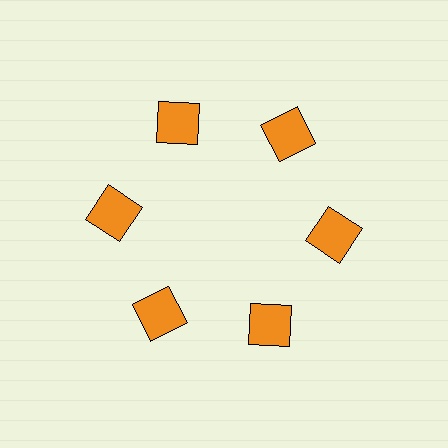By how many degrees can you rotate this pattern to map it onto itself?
The pattern maps onto itself every 60 degrees of rotation.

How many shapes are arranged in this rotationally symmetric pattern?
There are 6 shapes, arranged in 6 groups of 1.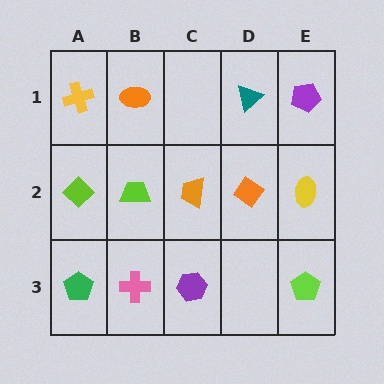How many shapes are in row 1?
4 shapes.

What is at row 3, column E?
A lime pentagon.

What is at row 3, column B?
A pink cross.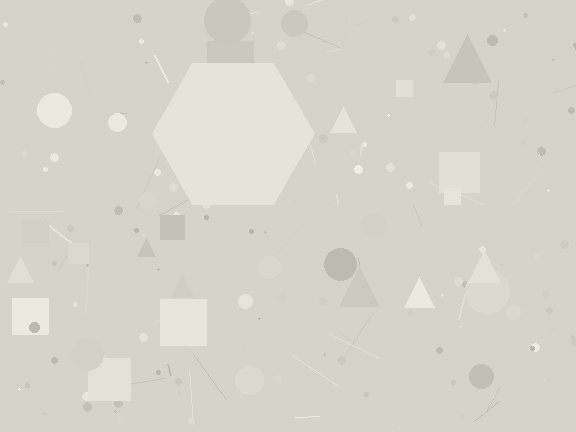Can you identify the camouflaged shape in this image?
The camouflaged shape is a hexagon.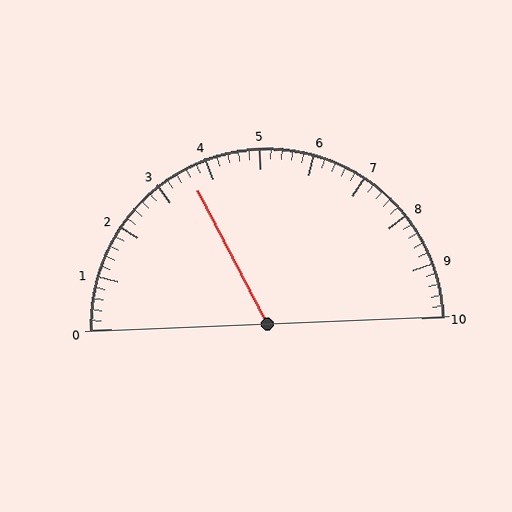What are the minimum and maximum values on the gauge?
The gauge ranges from 0 to 10.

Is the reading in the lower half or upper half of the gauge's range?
The reading is in the lower half of the range (0 to 10).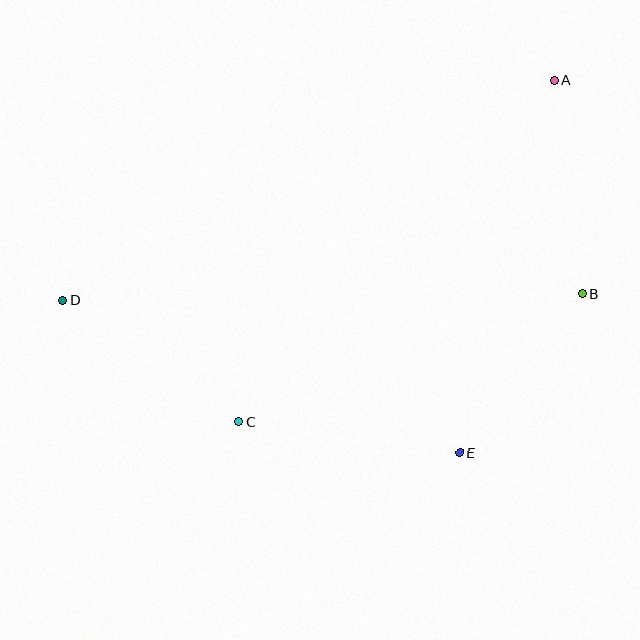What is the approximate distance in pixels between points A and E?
The distance between A and E is approximately 384 pixels.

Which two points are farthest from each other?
Points A and D are farthest from each other.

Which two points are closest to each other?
Points B and E are closest to each other.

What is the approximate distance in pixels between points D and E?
The distance between D and E is approximately 425 pixels.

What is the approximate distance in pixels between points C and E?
The distance between C and E is approximately 223 pixels.